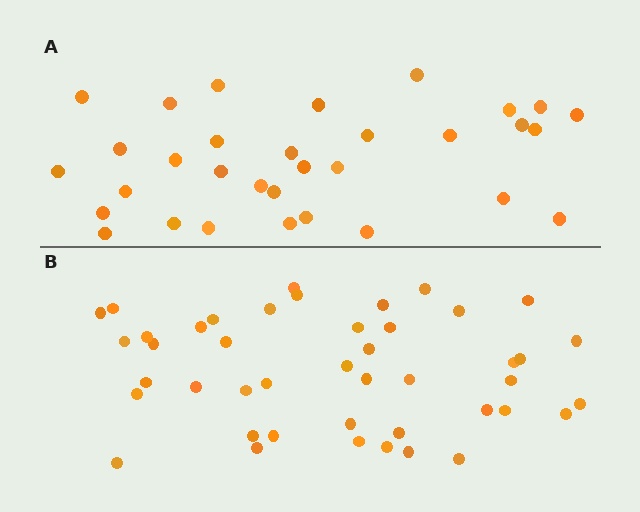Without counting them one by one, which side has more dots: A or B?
Region B (the bottom region) has more dots.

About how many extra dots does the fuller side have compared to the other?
Region B has roughly 12 or so more dots than region A.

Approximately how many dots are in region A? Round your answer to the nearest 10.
About 30 dots. (The exact count is 32, which rounds to 30.)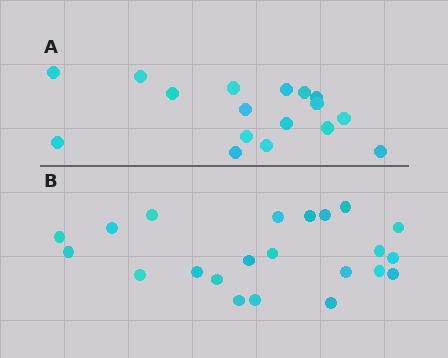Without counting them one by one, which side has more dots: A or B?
Region B (the bottom region) has more dots.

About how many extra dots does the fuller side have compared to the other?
Region B has about 5 more dots than region A.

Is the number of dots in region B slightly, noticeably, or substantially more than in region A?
Region B has noticeably more, but not dramatically so. The ratio is roughly 1.3 to 1.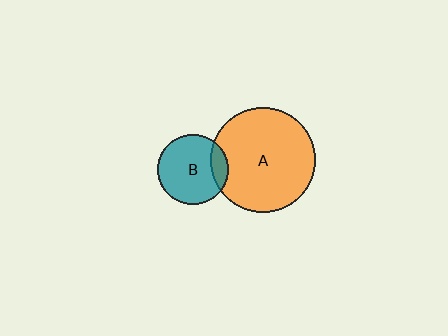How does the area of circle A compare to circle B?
Approximately 2.2 times.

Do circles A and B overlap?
Yes.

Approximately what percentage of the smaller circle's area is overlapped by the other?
Approximately 15%.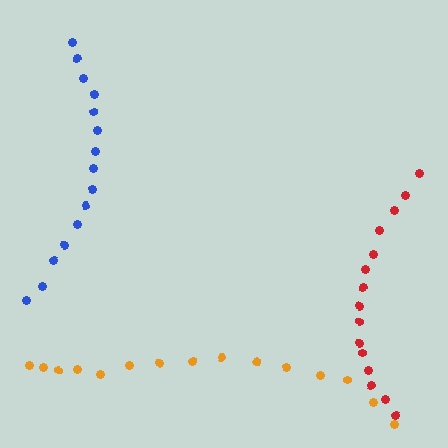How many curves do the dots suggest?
There are 3 distinct paths.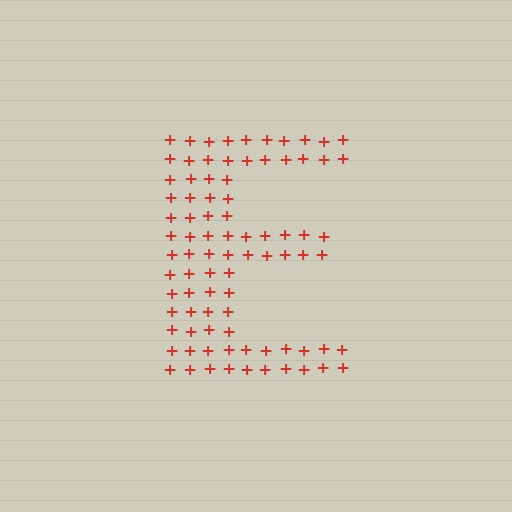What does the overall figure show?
The overall figure shows the letter E.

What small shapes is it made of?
It is made of small plus signs.